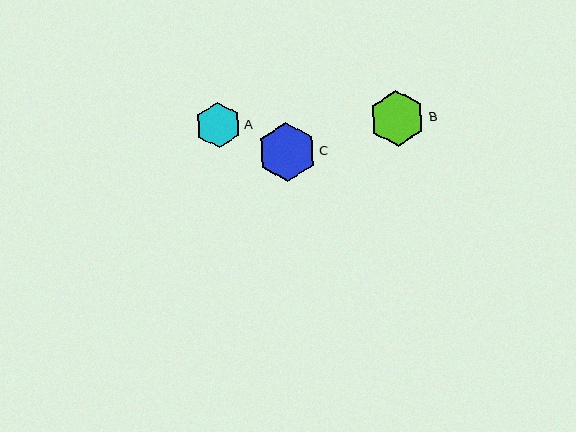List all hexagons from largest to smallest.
From largest to smallest: C, B, A.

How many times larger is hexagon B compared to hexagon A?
Hexagon B is approximately 1.2 times the size of hexagon A.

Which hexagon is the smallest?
Hexagon A is the smallest with a size of approximately 46 pixels.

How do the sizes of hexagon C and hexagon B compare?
Hexagon C and hexagon B are approximately the same size.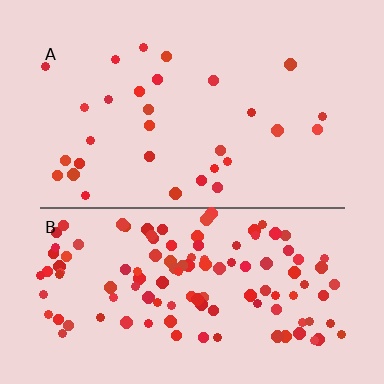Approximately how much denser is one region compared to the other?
Approximately 3.9× — region B over region A.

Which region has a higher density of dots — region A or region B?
B (the bottom).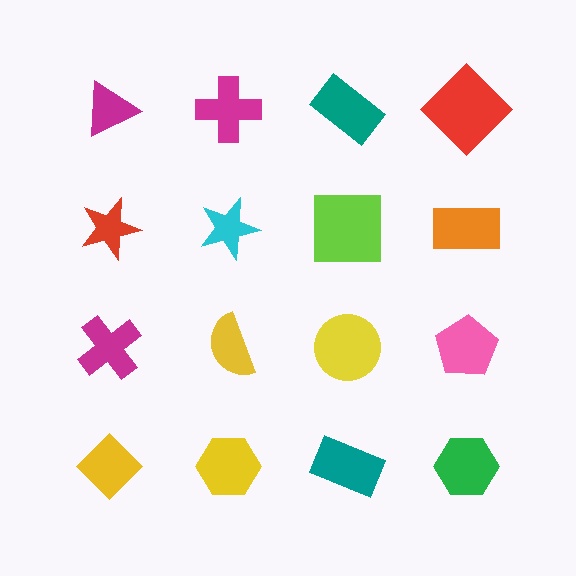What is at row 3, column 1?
A magenta cross.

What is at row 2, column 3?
A lime square.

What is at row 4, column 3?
A teal rectangle.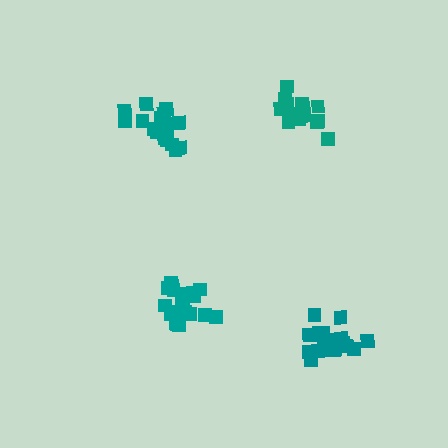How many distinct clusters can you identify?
There are 4 distinct clusters.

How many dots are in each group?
Group 1: 18 dots, Group 2: 20 dots, Group 3: 18 dots, Group 4: 19 dots (75 total).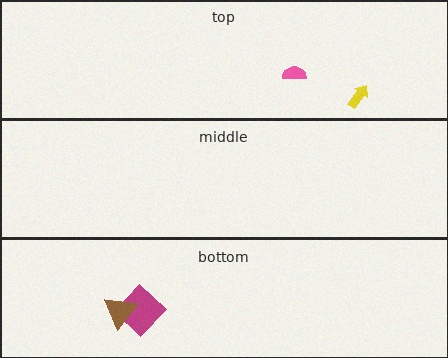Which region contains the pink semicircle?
The top region.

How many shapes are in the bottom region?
2.